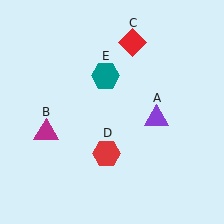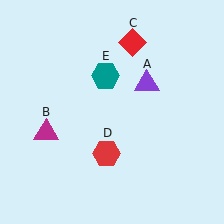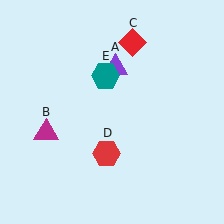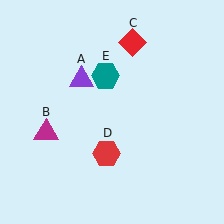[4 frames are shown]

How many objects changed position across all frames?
1 object changed position: purple triangle (object A).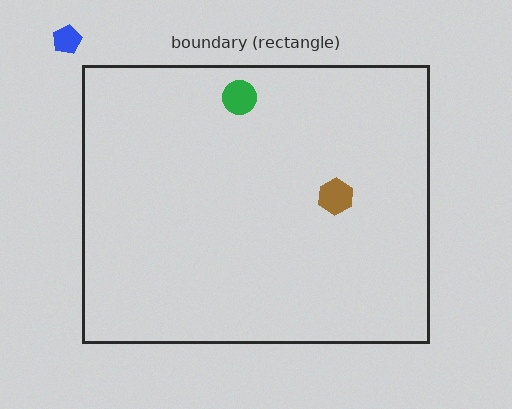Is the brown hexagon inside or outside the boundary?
Inside.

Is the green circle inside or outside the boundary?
Inside.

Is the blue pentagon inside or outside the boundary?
Outside.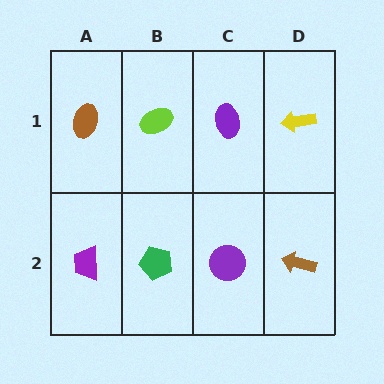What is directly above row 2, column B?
A lime ellipse.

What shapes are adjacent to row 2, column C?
A purple ellipse (row 1, column C), a green pentagon (row 2, column B), a brown arrow (row 2, column D).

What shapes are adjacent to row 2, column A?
A brown ellipse (row 1, column A), a green pentagon (row 2, column B).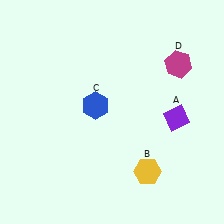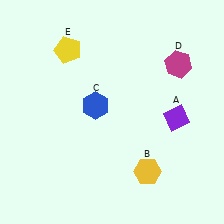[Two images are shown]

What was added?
A yellow pentagon (E) was added in Image 2.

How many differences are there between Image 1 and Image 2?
There is 1 difference between the two images.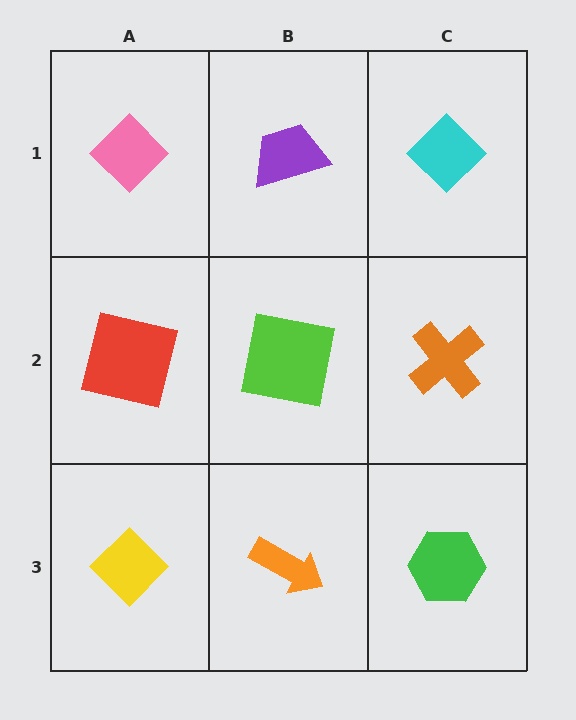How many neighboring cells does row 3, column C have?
2.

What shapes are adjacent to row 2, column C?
A cyan diamond (row 1, column C), a green hexagon (row 3, column C), a lime square (row 2, column B).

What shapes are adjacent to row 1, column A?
A red square (row 2, column A), a purple trapezoid (row 1, column B).